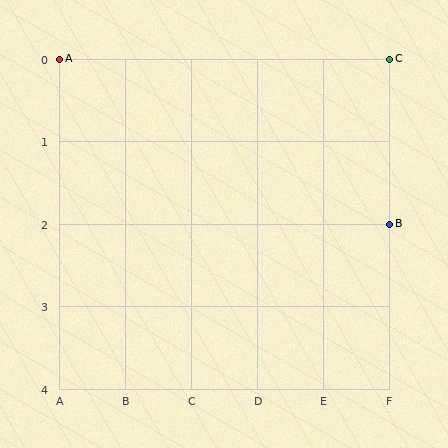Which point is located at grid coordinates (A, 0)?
Point A is at (A, 0).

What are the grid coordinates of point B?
Point B is at grid coordinates (F, 2).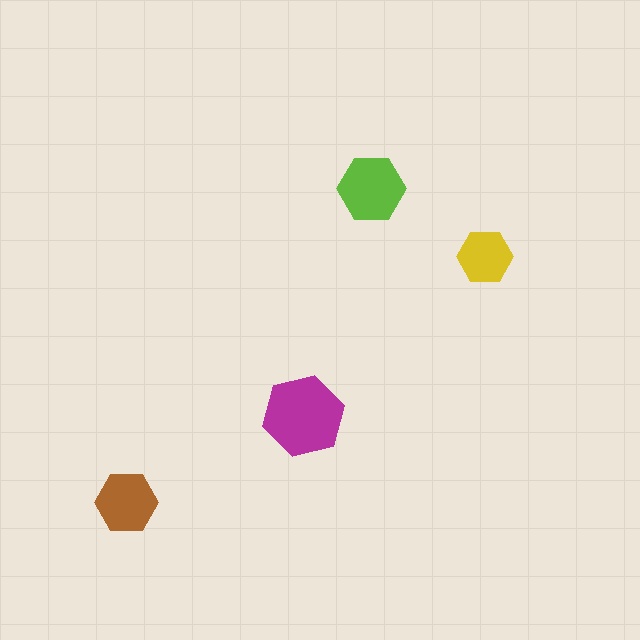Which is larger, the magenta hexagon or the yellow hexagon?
The magenta one.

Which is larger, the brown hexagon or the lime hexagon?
The lime one.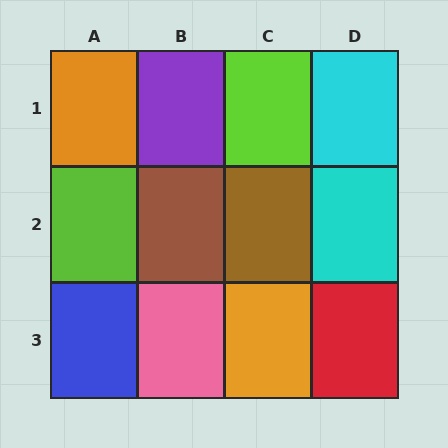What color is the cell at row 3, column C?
Orange.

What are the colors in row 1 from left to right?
Orange, purple, lime, cyan.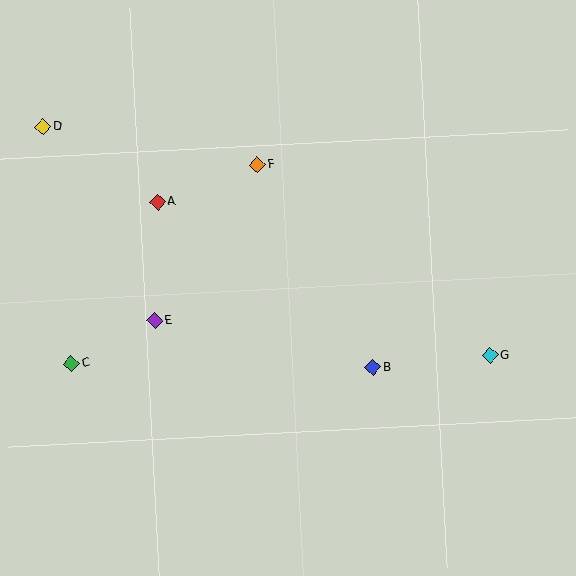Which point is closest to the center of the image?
Point B at (373, 367) is closest to the center.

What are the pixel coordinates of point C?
Point C is at (71, 363).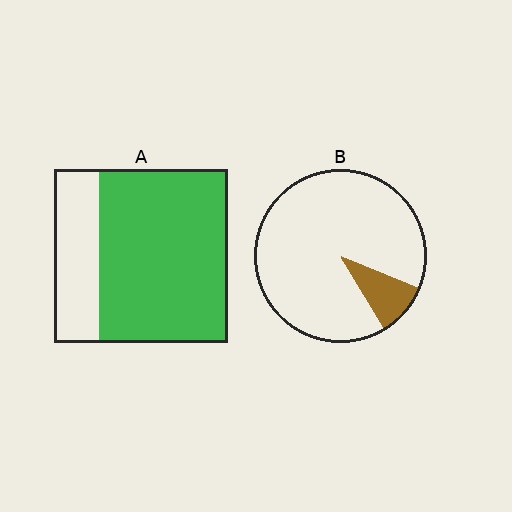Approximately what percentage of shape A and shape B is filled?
A is approximately 75% and B is approximately 10%.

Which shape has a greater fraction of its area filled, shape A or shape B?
Shape A.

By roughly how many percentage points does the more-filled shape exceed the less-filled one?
By roughly 65 percentage points (A over B).